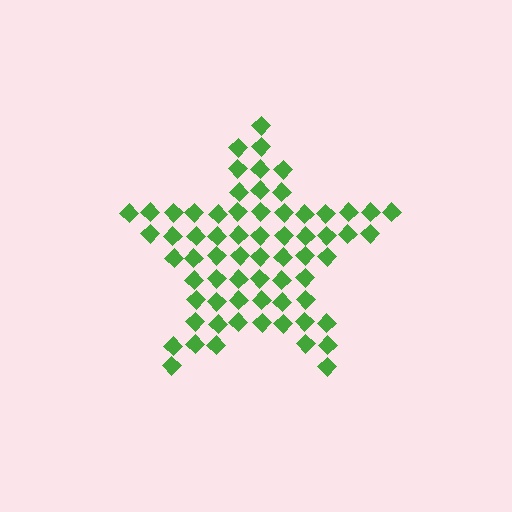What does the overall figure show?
The overall figure shows a star.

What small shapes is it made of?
It is made of small diamonds.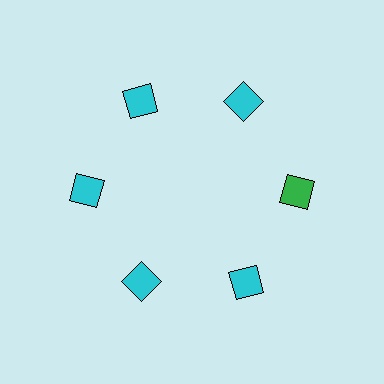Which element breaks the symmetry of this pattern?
The green diamond at roughly the 3 o'clock position breaks the symmetry. All other shapes are cyan diamonds.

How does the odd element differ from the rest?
It has a different color: green instead of cyan.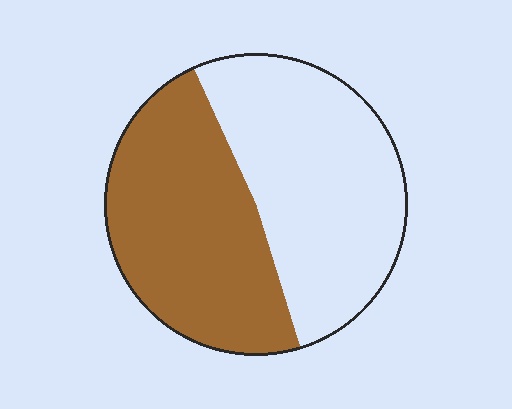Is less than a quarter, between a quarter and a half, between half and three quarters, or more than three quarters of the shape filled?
Between a quarter and a half.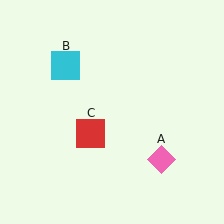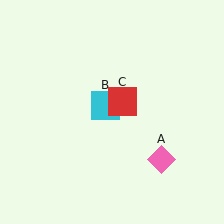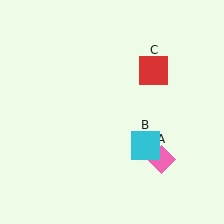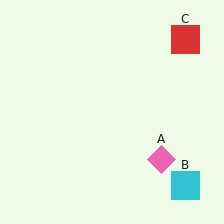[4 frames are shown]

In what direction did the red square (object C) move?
The red square (object C) moved up and to the right.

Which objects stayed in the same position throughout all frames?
Pink diamond (object A) remained stationary.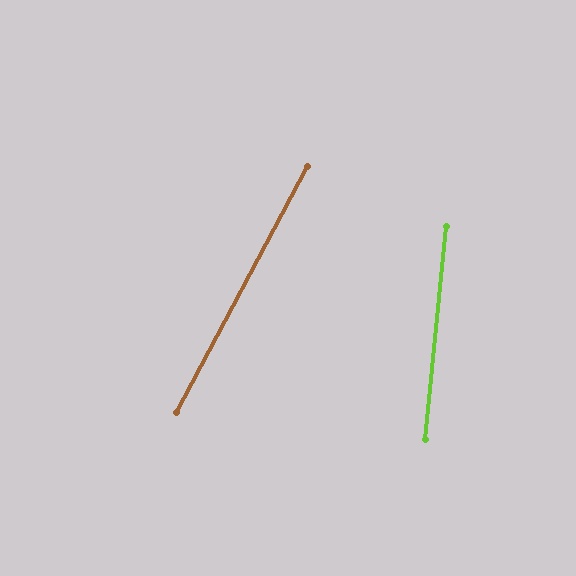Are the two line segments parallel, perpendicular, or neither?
Neither parallel nor perpendicular — they differ by about 23°.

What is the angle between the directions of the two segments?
Approximately 23 degrees.